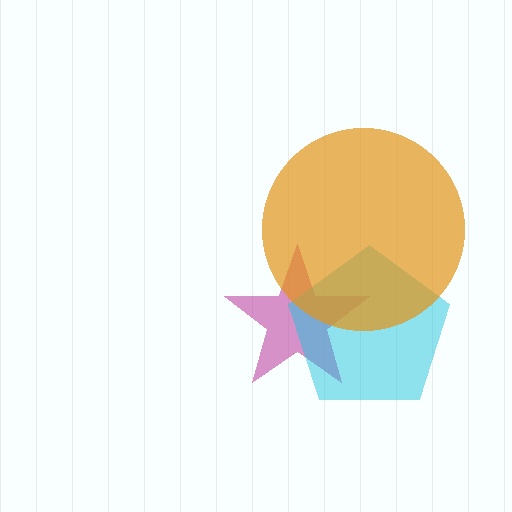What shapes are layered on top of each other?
The layered shapes are: a magenta star, a cyan pentagon, an orange circle.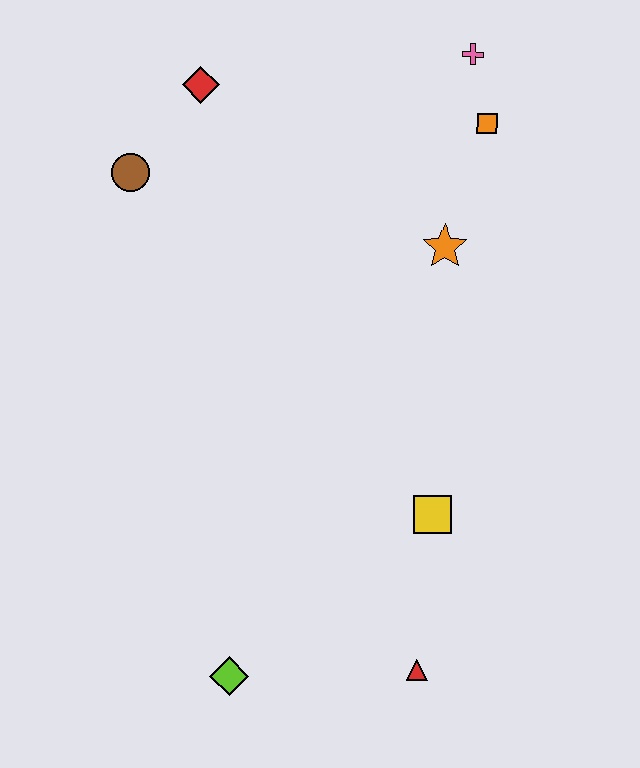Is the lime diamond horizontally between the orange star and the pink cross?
No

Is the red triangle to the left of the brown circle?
No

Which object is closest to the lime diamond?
The red triangle is closest to the lime diamond.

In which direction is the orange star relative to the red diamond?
The orange star is to the right of the red diamond.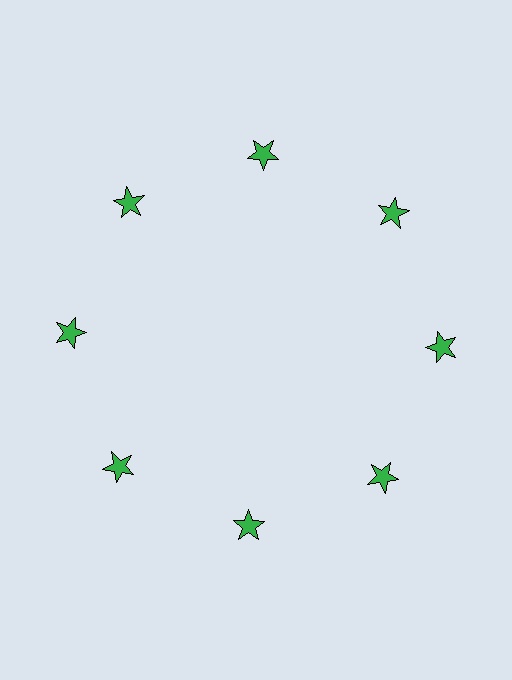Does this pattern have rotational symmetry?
Yes, this pattern has 8-fold rotational symmetry. It looks the same after rotating 45 degrees around the center.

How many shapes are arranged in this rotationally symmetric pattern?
There are 8 shapes, arranged in 8 groups of 1.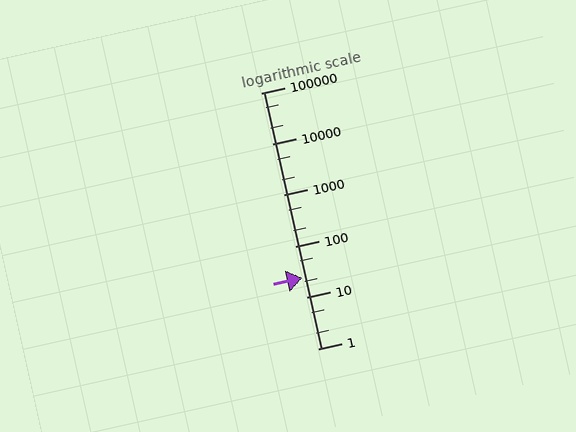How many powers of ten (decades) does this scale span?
The scale spans 5 decades, from 1 to 100000.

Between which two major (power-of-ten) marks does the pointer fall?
The pointer is between 10 and 100.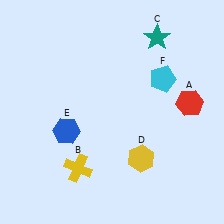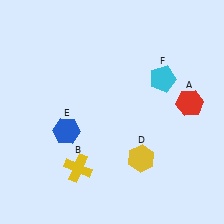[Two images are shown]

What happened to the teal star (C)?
The teal star (C) was removed in Image 2. It was in the top-right area of Image 1.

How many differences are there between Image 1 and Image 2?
There is 1 difference between the two images.